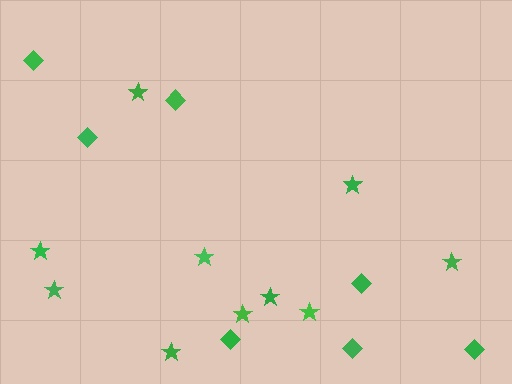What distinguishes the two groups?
There are 2 groups: one group of diamonds (7) and one group of stars (10).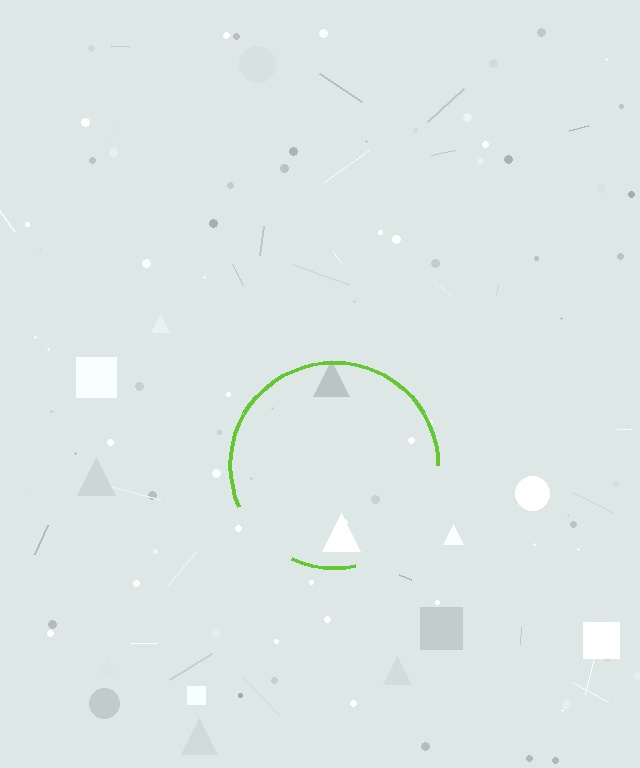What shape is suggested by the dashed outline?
The dashed outline suggests a circle.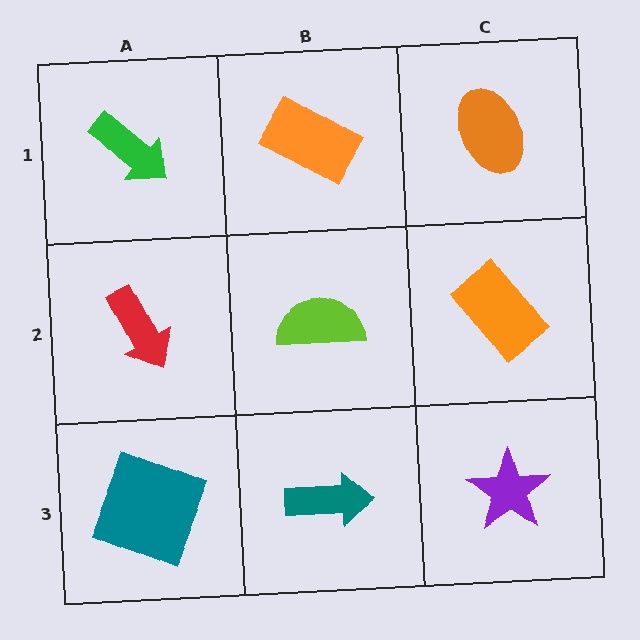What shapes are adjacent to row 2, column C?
An orange ellipse (row 1, column C), a purple star (row 3, column C), a lime semicircle (row 2, column B).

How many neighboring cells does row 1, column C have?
2.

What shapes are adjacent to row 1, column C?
An orange rectangle (row 2, column C), an orange rectangle (row 1, column B).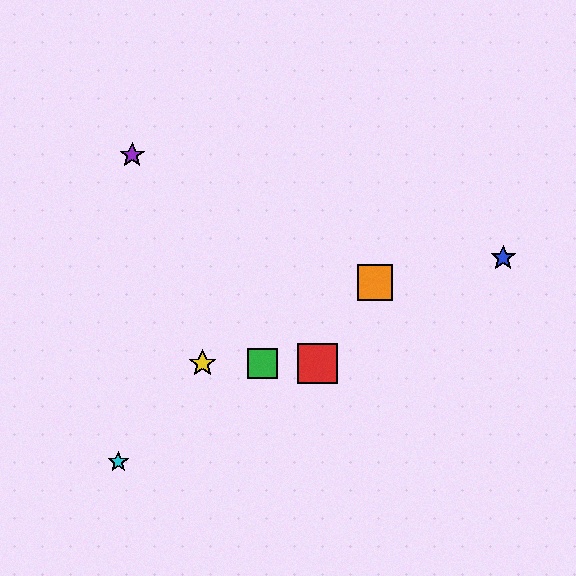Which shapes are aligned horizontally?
The red square, the green square, the yellow star are aligned horizontally.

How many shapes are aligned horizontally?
3 shapes (the red square, the green square, the yellow star) are aligned horizontally.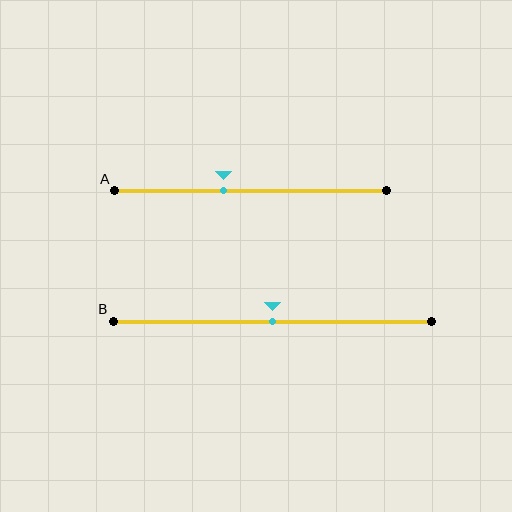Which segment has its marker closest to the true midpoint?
Segment B has its marker closest to the true midpoint.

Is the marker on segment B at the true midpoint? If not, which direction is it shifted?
Yes, the marker on segment B is at the true midpoint.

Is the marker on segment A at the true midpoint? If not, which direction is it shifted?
No, the marker on segment A is shifted to the left by about 10% of the segment length.